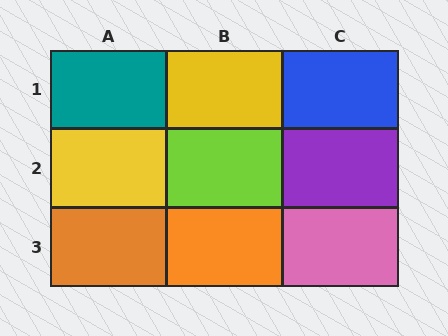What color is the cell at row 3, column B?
Orange.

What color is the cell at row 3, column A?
Orange.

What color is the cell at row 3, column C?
Pink.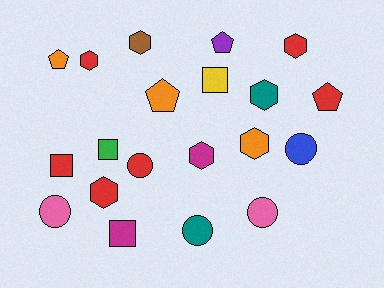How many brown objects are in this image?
There is 1 brown object.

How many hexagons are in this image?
There are 7 hexagons.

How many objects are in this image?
There are 20 objects.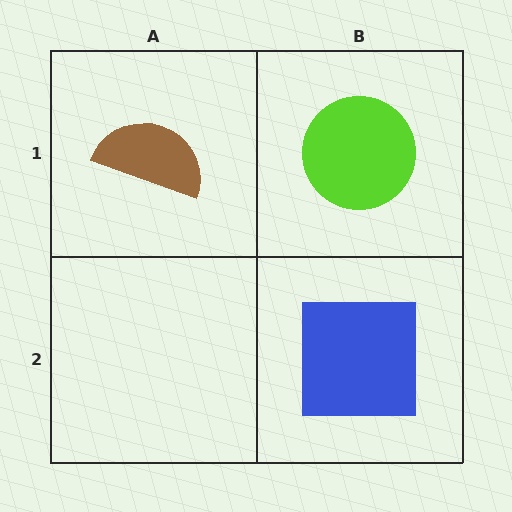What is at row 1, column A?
A brown semicircle.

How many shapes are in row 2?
1 shape.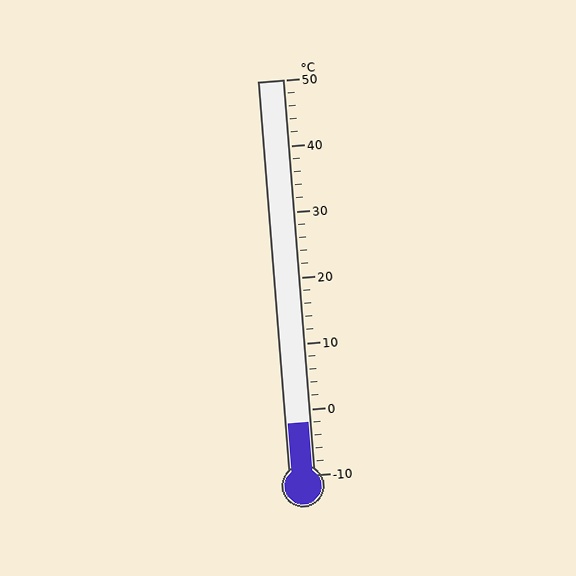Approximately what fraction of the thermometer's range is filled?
The thermometer is filled to approximately 15% of its range.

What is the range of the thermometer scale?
The thermometer scale ranges from -10°C to 50°C.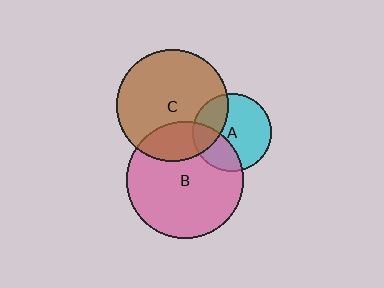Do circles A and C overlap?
Yes.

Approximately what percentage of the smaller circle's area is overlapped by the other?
Approximately 30%.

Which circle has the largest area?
Circle B (pink).